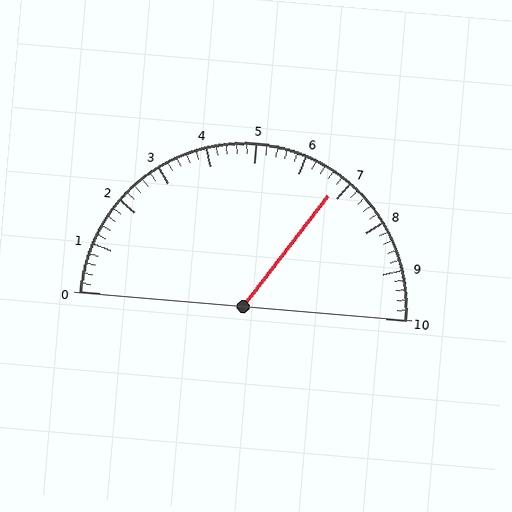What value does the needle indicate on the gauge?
The needle indicates approximately 6.8.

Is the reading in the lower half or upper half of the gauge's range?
The reading is in the upper half of the range (0 to 10).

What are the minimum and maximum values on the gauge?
The gauge ranges from 0 to 10.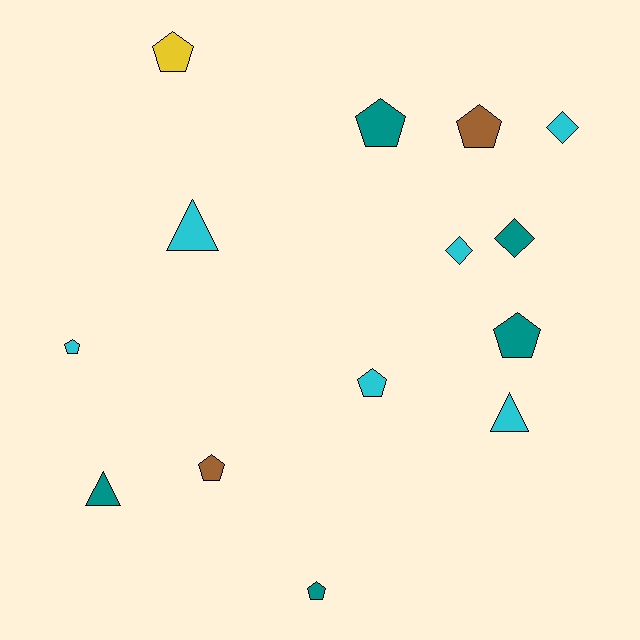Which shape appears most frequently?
Pentagon, with 8 objects.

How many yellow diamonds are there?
There are no yellow diamonds.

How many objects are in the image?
There are 14 objects.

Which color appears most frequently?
Cyan, with 6 objects.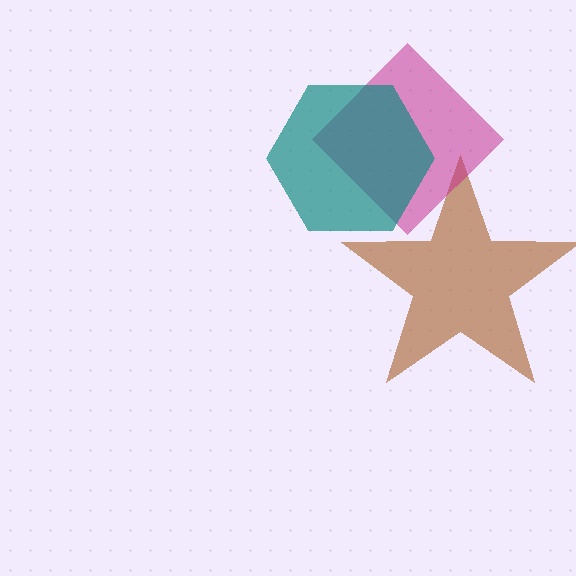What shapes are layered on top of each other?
The layered shapes are: a brown star, a magenta diamond, a teal hexagon.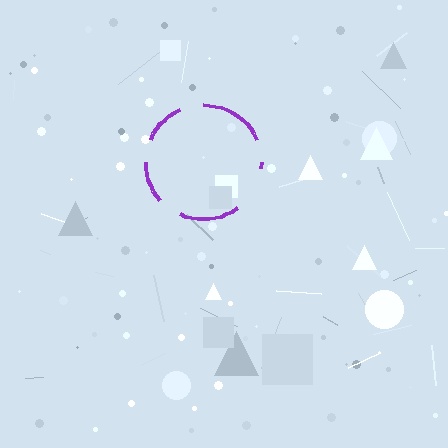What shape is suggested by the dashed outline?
The dashed outline suggests a circle.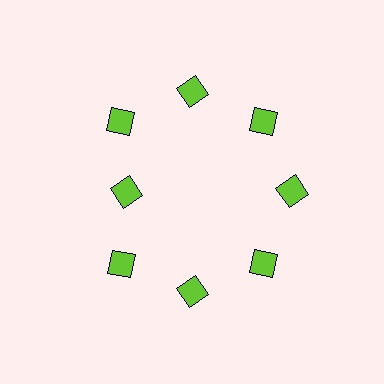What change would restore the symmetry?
The symmetry would be restored by moving it outward, back onto the ring so that all 8 diamonds sit at equal angles and equal distance from the center.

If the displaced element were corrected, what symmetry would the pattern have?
It would have 8-fold rotational symmetry — the pattern would map onto itself every 45 degrees.